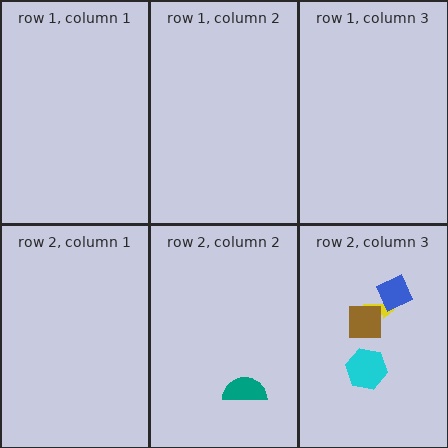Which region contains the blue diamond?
The row 2, column 3 region.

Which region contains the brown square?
The row 2, column 3 region.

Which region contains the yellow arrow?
The row 2, column 3 region.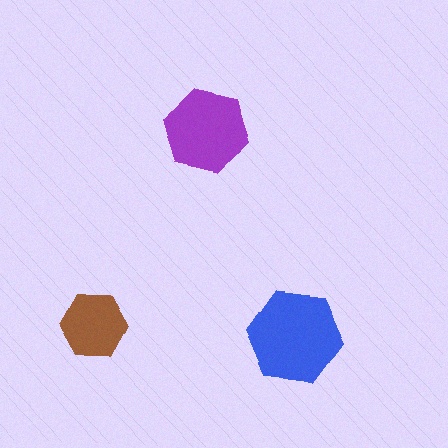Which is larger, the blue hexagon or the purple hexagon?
The blue one.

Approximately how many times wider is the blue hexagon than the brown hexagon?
About 1.5 times wider.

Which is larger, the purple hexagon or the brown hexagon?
The purple one.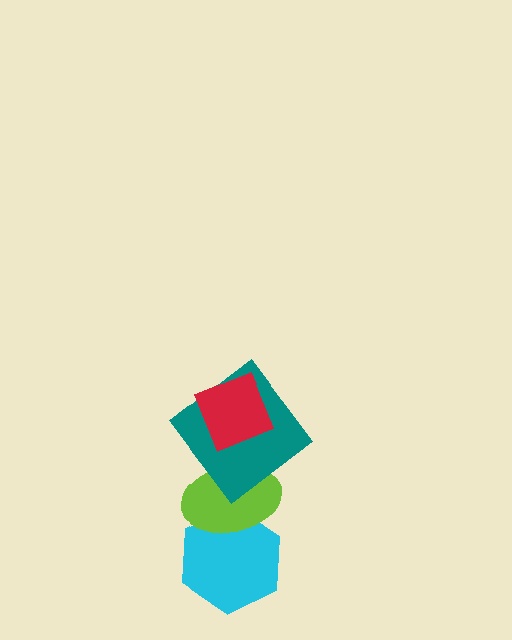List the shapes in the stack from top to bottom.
From top to bottom: the red diamond, the teal diamond, the lime ellipse, the cyan hexagon.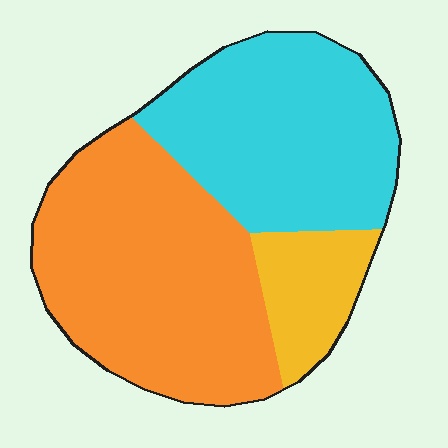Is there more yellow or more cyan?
Cyan.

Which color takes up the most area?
Orange, at roughly 50%.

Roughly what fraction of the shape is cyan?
Cyan covers around 40% of the shape.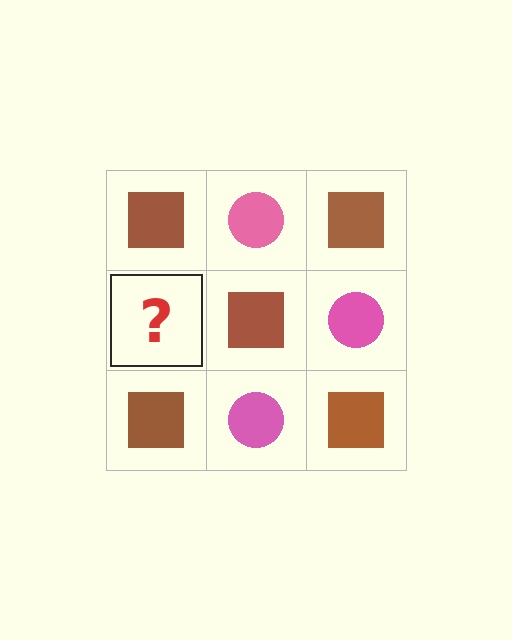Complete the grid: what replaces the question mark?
The question mark should be replaced with a pink circle.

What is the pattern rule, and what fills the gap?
The rule is that it alternates brown square and pink circle in a checkerboard pattern. The gap should be filled with a pink circle.